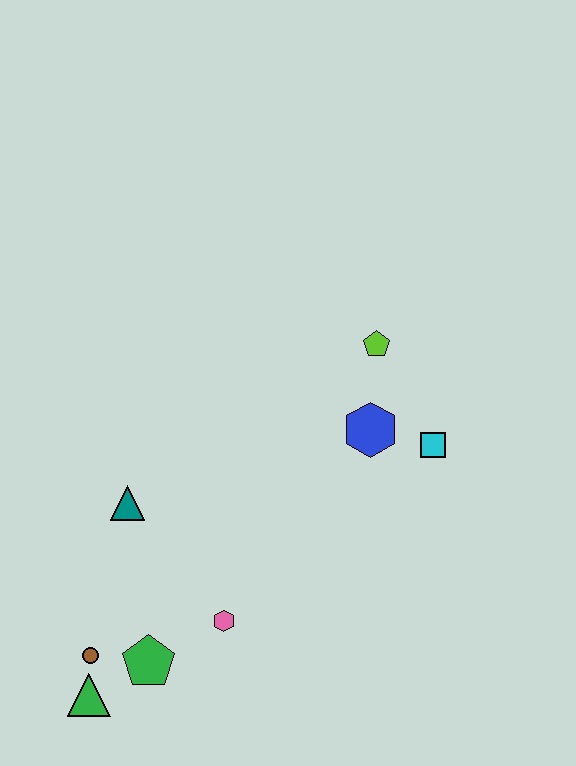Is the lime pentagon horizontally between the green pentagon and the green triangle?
No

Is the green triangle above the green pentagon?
No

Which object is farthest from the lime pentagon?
The green triangle is farthest from the lime pentagon.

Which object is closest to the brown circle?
The green triangle is closest to the brown circle.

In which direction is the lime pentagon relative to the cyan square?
The lime pentagon is above the cyan square.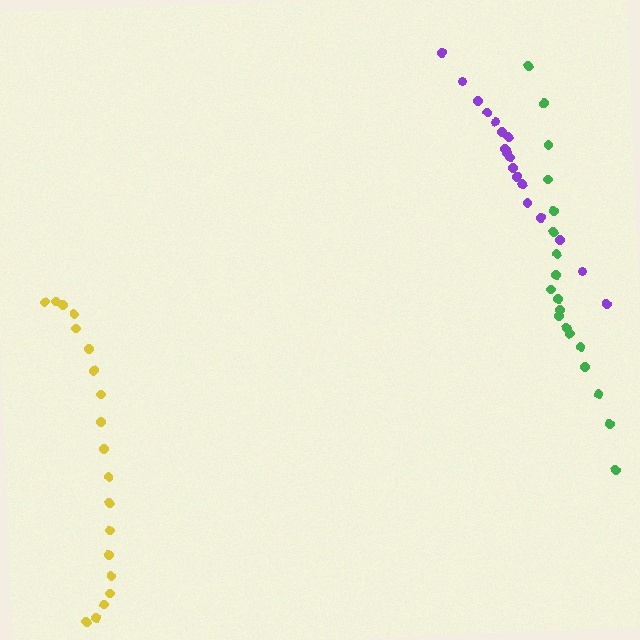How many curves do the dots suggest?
There are 3 distinct paths.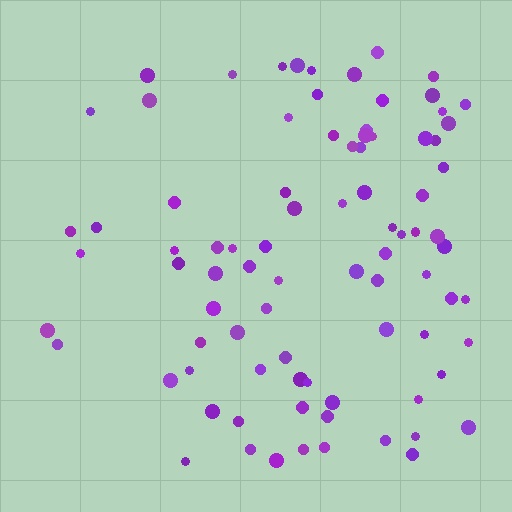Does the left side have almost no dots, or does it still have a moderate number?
Still a moderate number, just noticeably fewer than the right.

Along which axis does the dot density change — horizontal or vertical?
Horizontal.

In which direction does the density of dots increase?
From left to right, with the right side densest.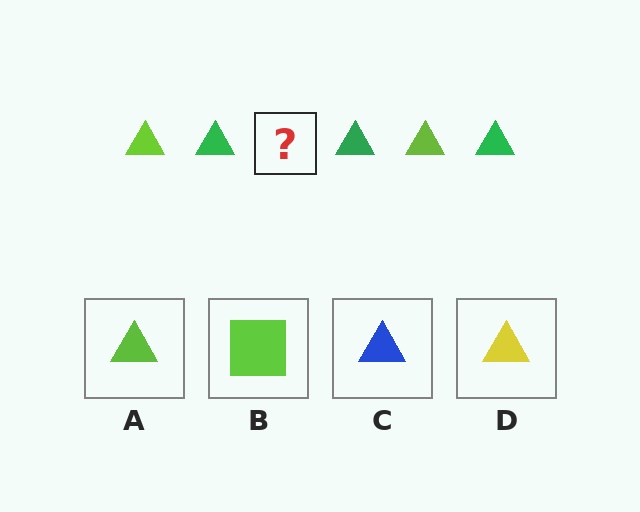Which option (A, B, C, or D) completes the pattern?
A.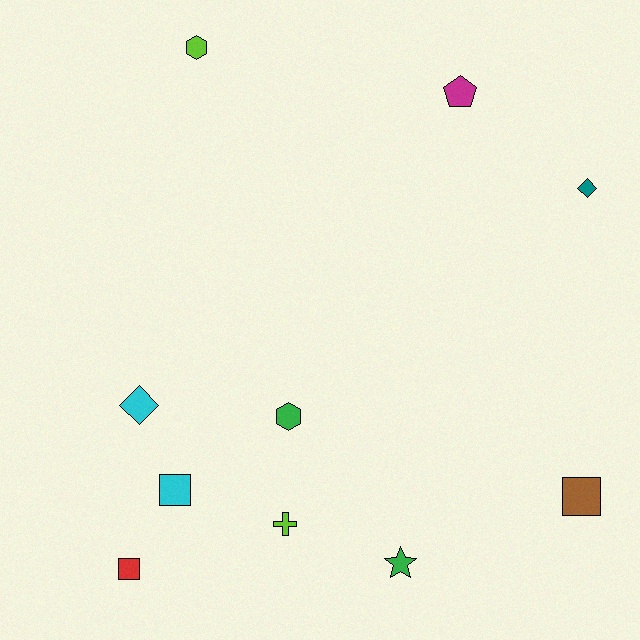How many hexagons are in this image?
There are 2 hexagons.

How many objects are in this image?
There are 10 objects.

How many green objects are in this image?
There are 2 green objects.